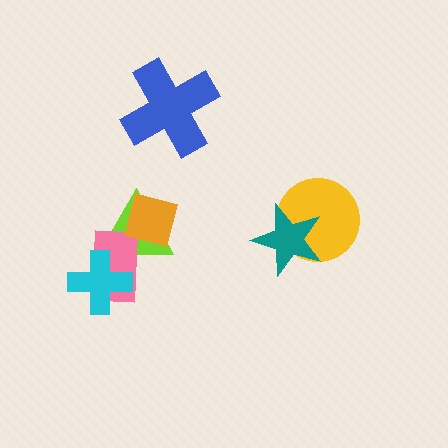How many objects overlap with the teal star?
1 object overlaps with the teal star.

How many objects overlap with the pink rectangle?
2 objects overlap with the pink rectangle.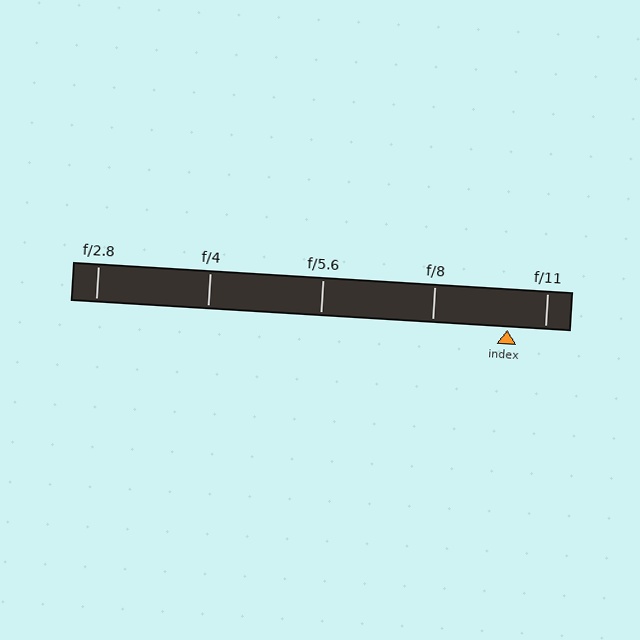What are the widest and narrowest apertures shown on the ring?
The widest aperture shown is f/2.8 and the narrowest is f/11.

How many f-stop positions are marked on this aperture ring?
There are 5 f-stop positions marked.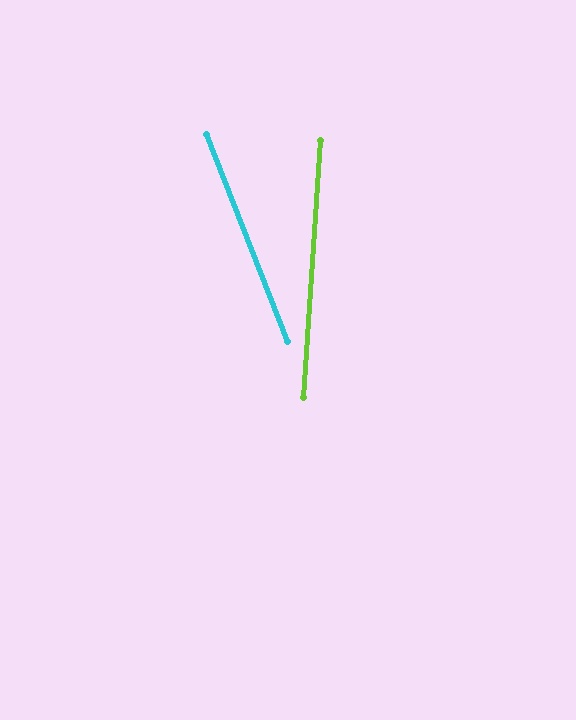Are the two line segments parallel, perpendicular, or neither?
Neither parallel nor perpendicular — they differ by about 25°.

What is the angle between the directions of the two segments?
Approximately 25 degrees.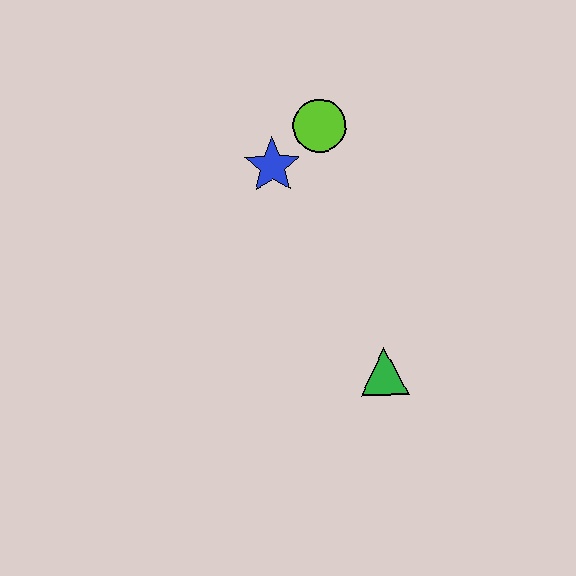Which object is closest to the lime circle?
The blue star is closest to the lime circle.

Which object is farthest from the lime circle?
The green triangle is farthest from the lime circle.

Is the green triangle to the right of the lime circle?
Yes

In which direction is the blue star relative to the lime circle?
The blue star is to the left of the lime circle.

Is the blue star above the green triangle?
Yes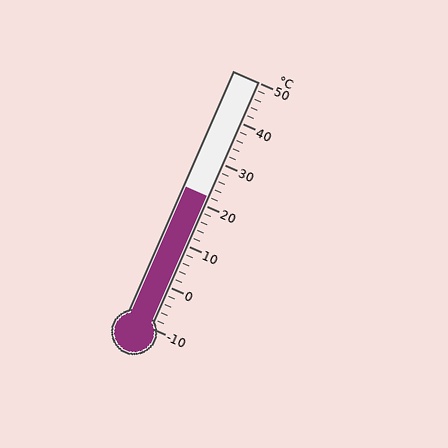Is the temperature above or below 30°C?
The temperature is below 30°C.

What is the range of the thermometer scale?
The thermometer scale ranges from -10°C to 50°C.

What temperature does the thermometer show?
The thermometer shows approximately 22°C.